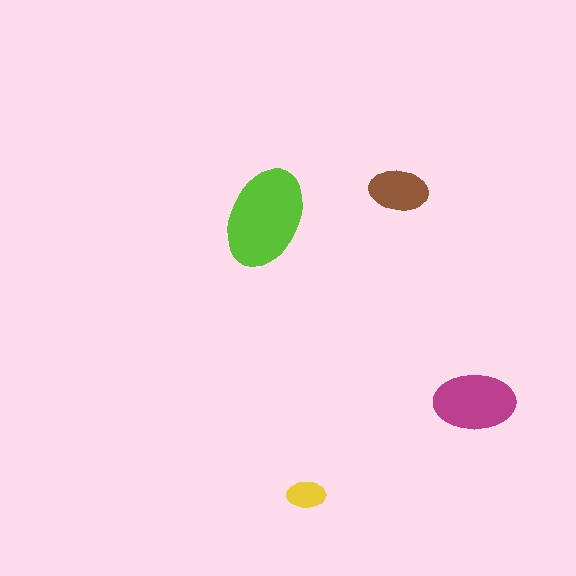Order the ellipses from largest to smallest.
the lime one, the magenta one, the brown one, the yellow one.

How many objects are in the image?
There are 4 objects in the image.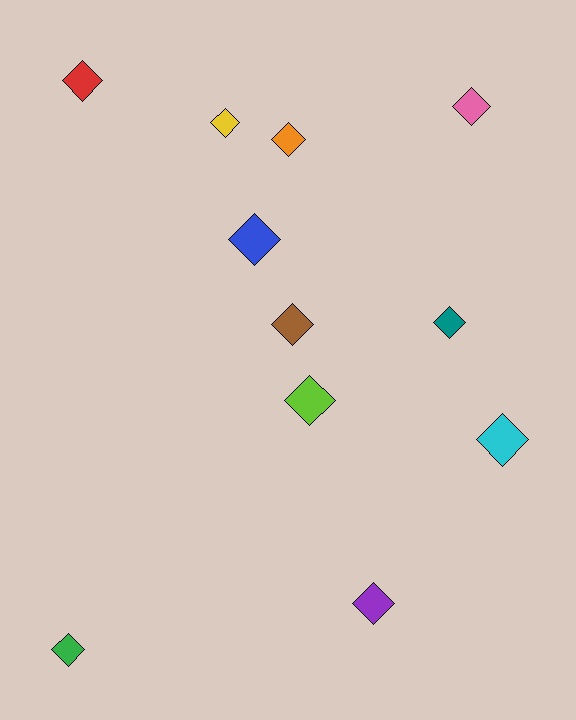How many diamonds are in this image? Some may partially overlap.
There are 11 diamonds.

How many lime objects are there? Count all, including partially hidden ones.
There is 1 lime object.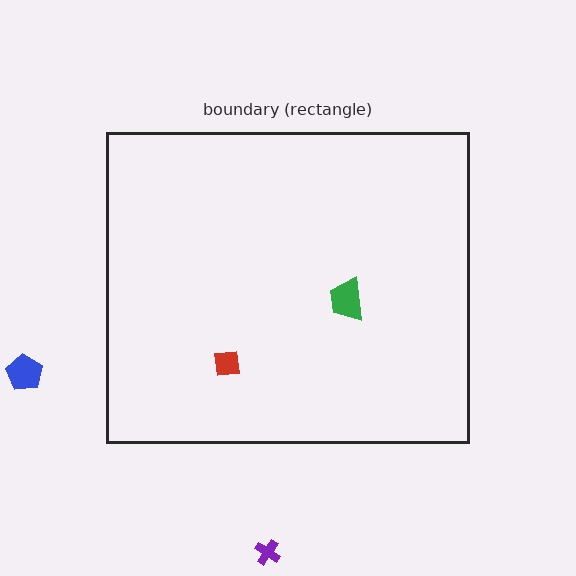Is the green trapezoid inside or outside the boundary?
Inside.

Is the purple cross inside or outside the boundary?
Outside.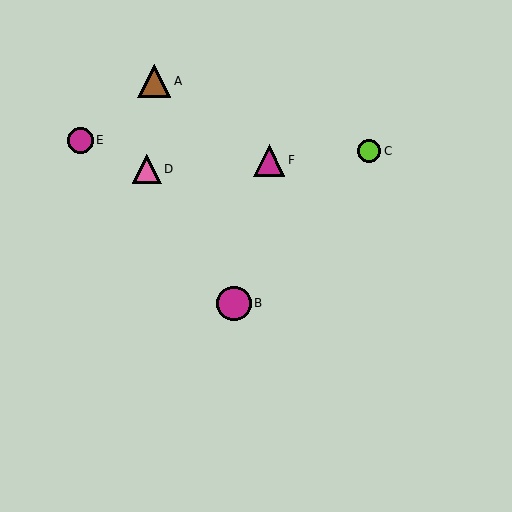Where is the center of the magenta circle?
The center of the magenta circle is at (234, 303).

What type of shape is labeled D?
Shape D is a pink triangle.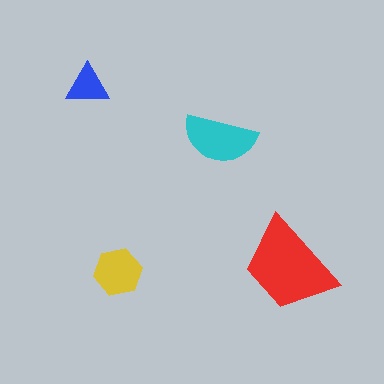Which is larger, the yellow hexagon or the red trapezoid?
The red trapezoid.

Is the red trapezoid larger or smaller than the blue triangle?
Larger.